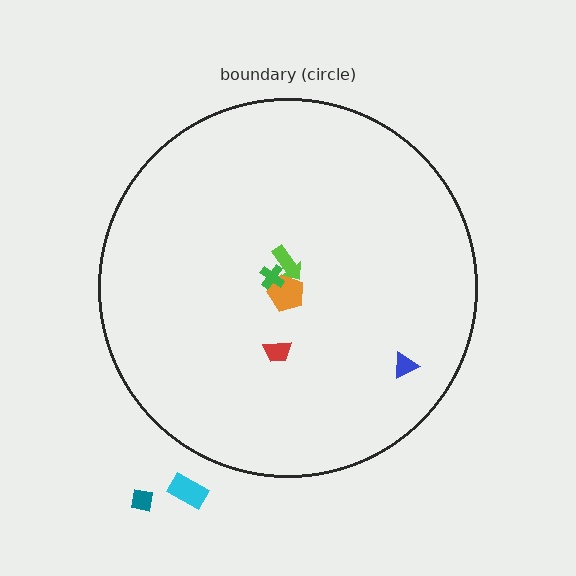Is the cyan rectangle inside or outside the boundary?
Outside.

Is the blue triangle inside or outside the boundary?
Inside.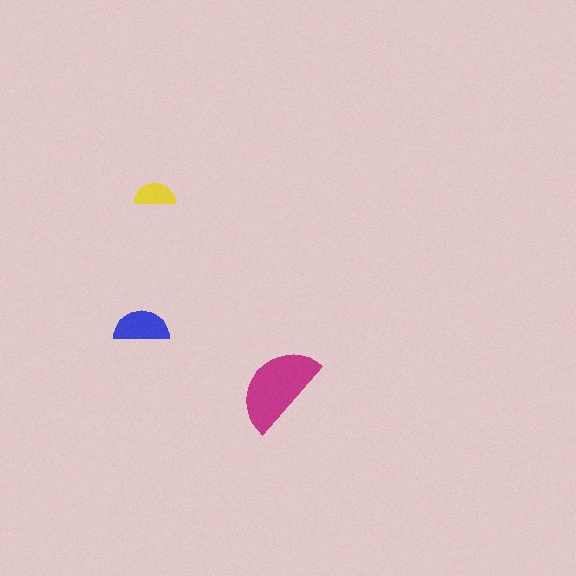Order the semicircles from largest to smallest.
the magenta one, the blue one, the yellow one.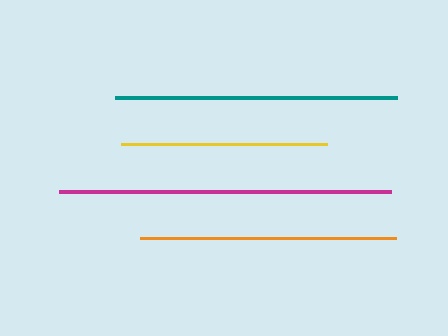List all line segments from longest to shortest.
From longest to shortest: magenta, teal, orange, yellow.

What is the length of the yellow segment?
The yellow segment is approximately 206 pixels long.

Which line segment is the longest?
The magenta line is the longest at approximately 332 pixels.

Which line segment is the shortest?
The yellow line is the shortest at approximately 206 pixels.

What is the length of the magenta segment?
The magenta segment is approximately 332 pixels long.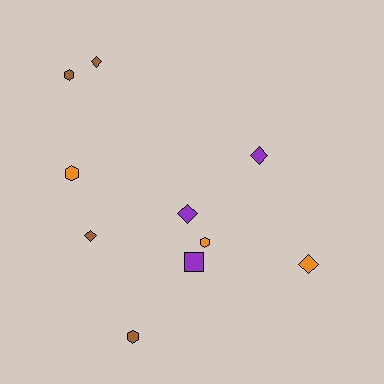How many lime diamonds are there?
There are no lime diamonds.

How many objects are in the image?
There are 10 objects.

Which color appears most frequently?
Brown, with 4 objects.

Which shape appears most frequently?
Diamond, with 5 objects.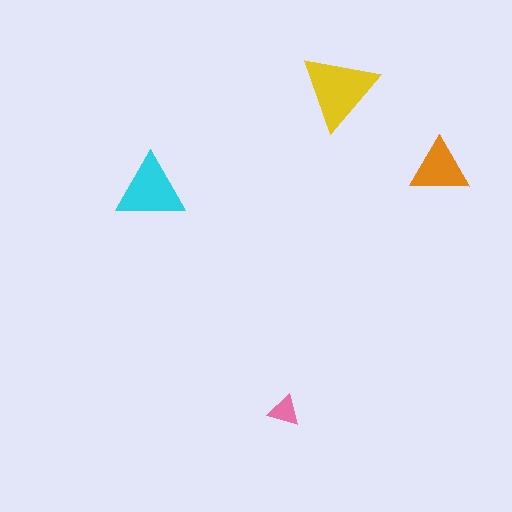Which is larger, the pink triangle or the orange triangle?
The orange one.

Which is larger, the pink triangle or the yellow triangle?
The yellow one.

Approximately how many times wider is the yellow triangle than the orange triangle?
About 1.5 times wider.